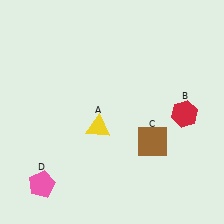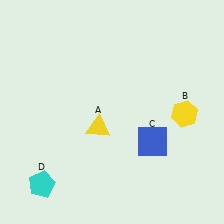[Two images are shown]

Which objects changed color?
B changed from red to yellow. C changed from brown to blue. D changed from pink to cyan.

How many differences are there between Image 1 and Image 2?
There are 3 differences between the two images.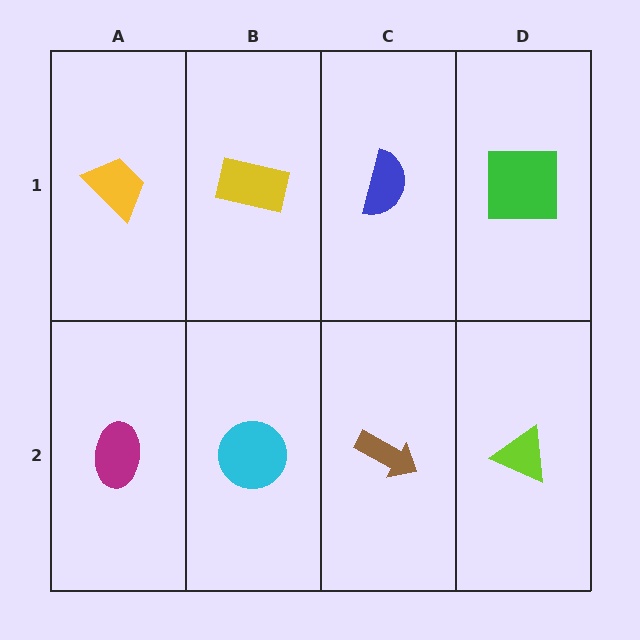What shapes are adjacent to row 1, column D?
A lime triangle (row 2, column D), a blue semicircle (row 1, column C).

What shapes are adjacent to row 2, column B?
A yellow rectangle (row 1, column B), a magenta ellipse (row 2, column A), a brown arrow (row 2, column C).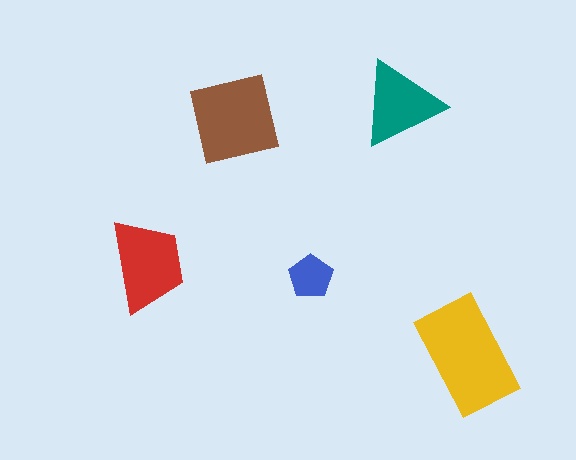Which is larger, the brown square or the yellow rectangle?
The yellow rectangle.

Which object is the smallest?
The blue pentagon.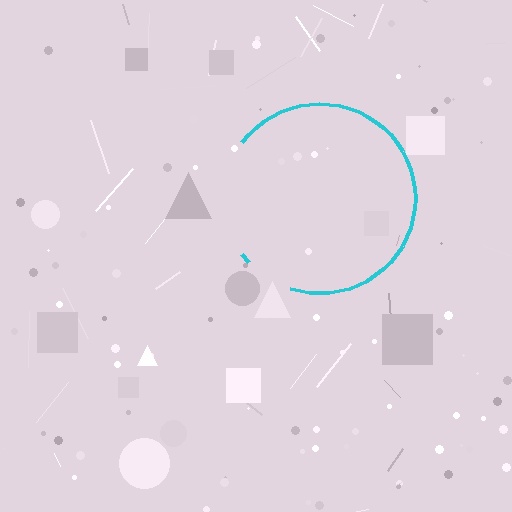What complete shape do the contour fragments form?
The contour fragments form a circle.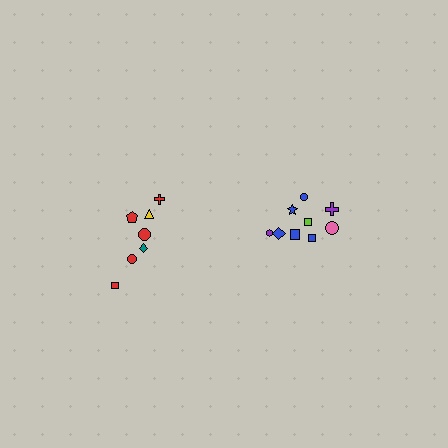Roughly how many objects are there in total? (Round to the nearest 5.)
Roughly 15 objects in total.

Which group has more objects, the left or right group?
The right group.